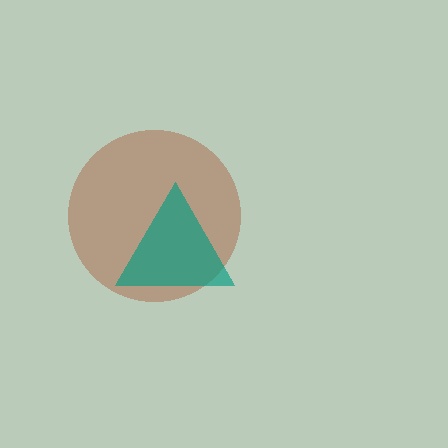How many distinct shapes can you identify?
There are 2 distinct shapes: a brown circle, a teal triangle.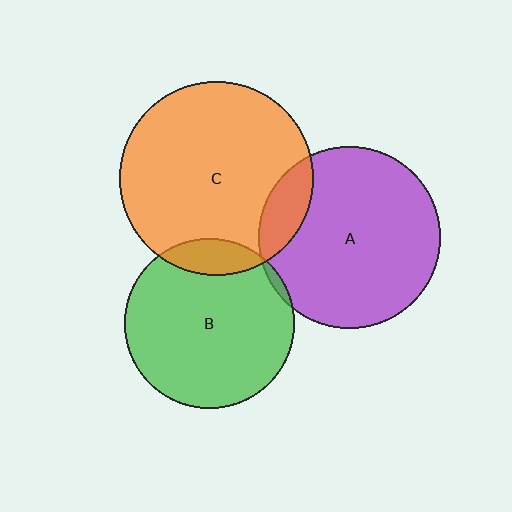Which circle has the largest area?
Circle C (orange).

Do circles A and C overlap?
Yes.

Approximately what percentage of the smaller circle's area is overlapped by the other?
Approximately 15%.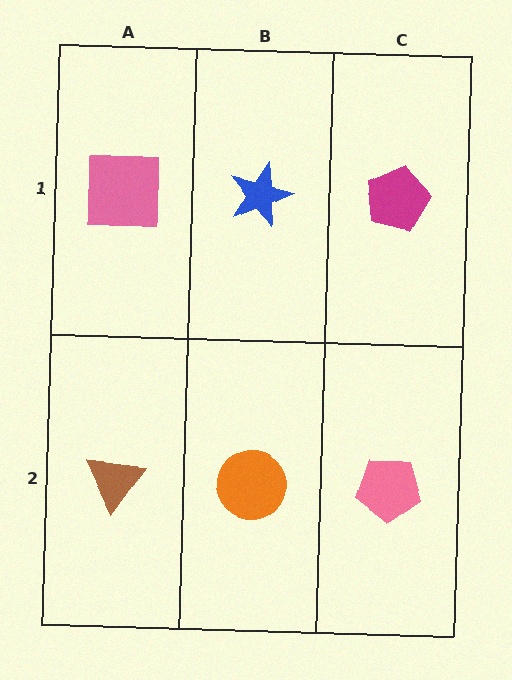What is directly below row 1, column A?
A brown triangle.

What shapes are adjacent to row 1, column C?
A pink pentagon (row 2, column C), a blue star (row 1, column B).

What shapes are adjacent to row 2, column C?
A magenta pentagon (row 1, column C), an orange circle (row 2, column B).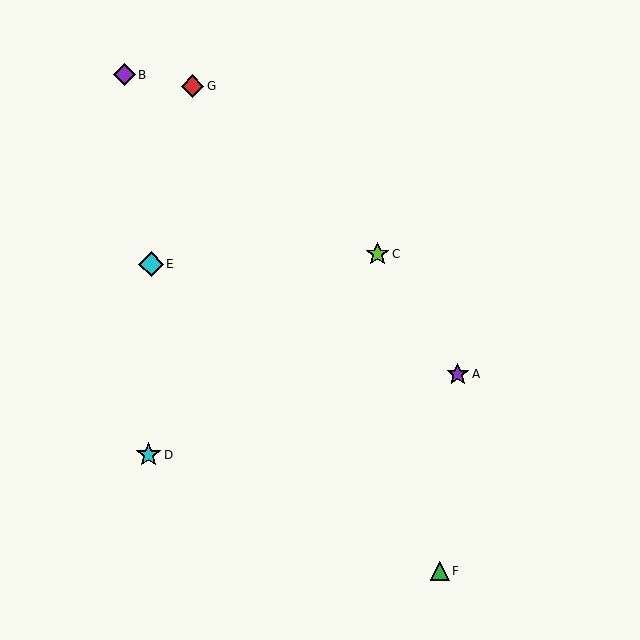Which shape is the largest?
The cyan diamond (labeled E) is the largest.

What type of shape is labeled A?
Shape A is a purple star.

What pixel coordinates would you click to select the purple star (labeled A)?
Click at (458, 374) to select the purple star A.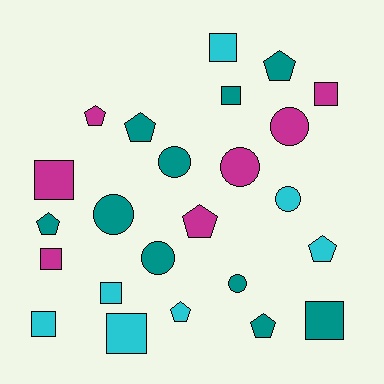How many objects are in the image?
There are 24 objects.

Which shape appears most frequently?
Square, with 9 objects.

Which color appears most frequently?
Teal, with 10 objects.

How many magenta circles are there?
There are 2 magenta circles.